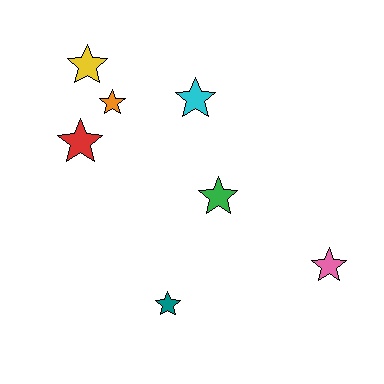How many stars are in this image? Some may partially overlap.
There are 7 stars.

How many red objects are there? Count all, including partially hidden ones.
There is 1 red object.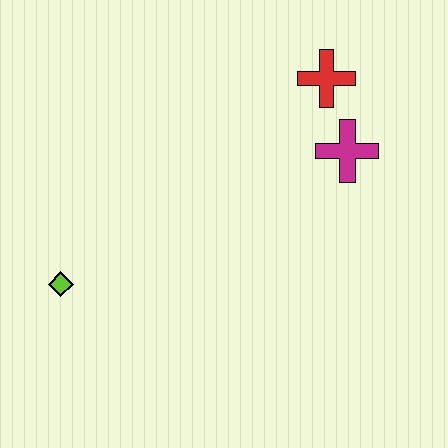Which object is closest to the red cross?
The magenta cross is closest to the red cross.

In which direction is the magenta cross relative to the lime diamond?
The magenta cross is to the right of the lime diamond.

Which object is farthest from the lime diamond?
The red cross is farthest from the lime diamond.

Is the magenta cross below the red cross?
Yes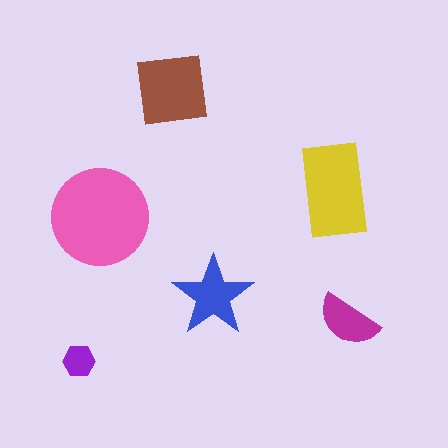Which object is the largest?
The pink circle.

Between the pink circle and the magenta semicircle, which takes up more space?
The pink circle.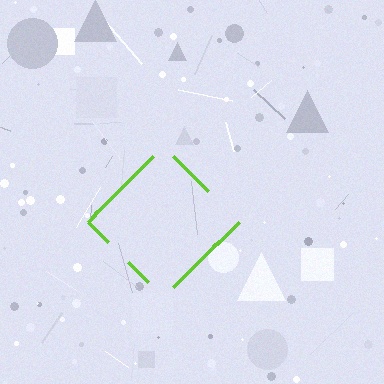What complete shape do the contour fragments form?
The contour fragments form a diamond.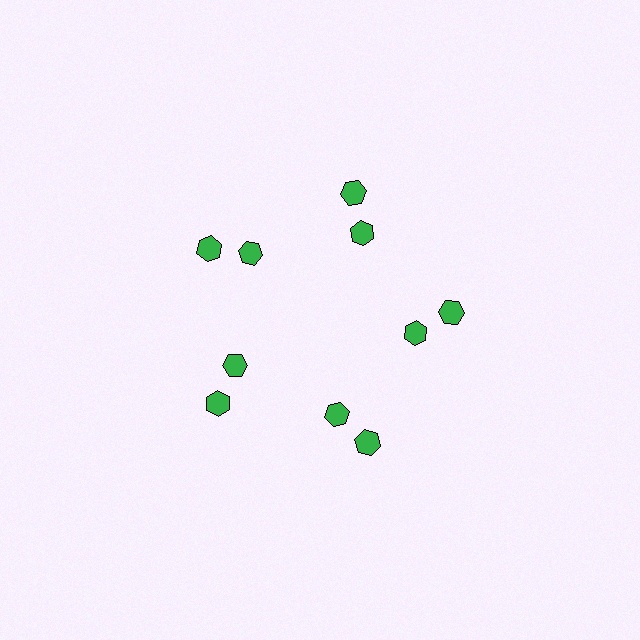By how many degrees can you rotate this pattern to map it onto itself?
The pattern maps onto itself every 72 degrees of rotation.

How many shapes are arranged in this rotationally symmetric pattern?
There are 10 shapes, arranged in 5 groups of 2.